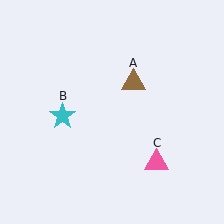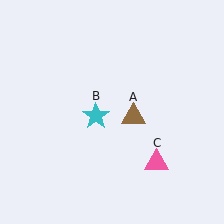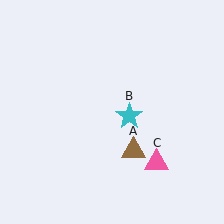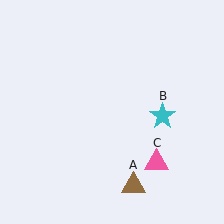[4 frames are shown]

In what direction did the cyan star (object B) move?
The cyan star (object B) moved right.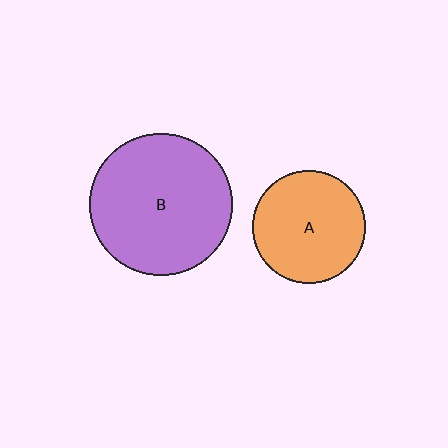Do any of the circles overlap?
No, none of the circles overlap.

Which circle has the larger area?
Circle B (purple).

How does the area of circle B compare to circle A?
Approximately 1.6 times.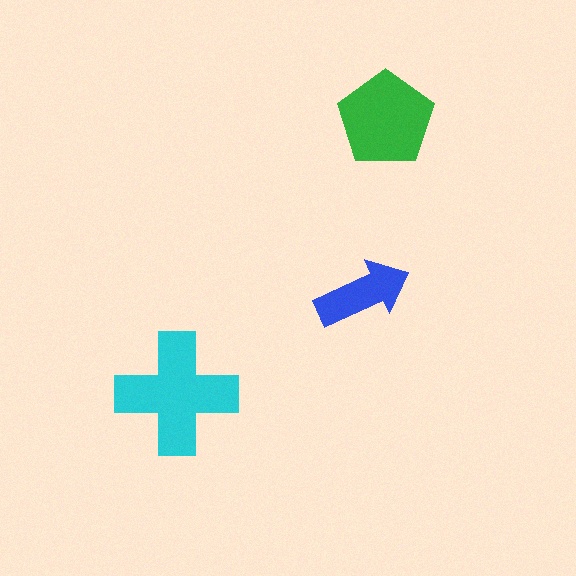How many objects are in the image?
There are 3 objects in the image.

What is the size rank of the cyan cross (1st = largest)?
1st.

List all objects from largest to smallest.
The cyan cross, the green pentagon, the blue arrow.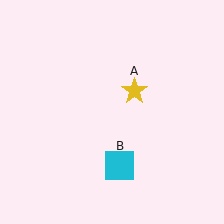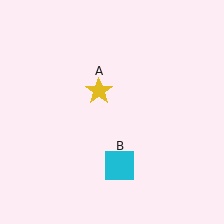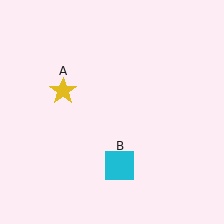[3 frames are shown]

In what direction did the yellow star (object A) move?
The yellow star (object A) moved left.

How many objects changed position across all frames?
1 object changed position: yellow star (object A).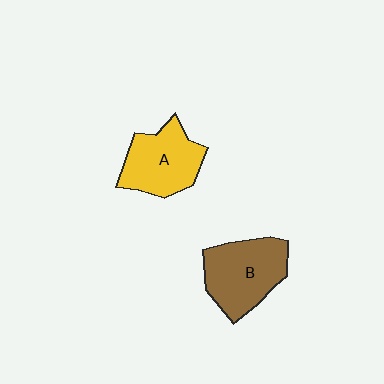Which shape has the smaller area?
Shape A (yellow).